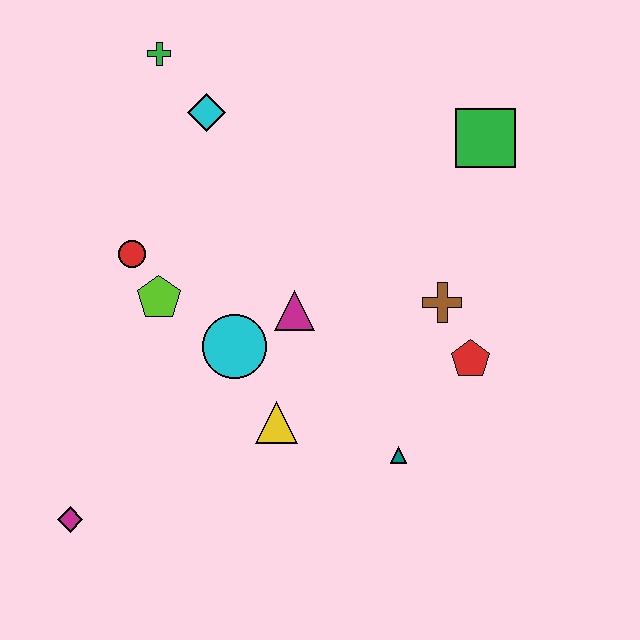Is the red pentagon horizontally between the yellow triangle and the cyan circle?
No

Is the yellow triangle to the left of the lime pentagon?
No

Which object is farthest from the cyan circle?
The green square is farthest from the cyan circle.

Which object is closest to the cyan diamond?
The green cross is closest to the cyan diamond.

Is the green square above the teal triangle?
Yes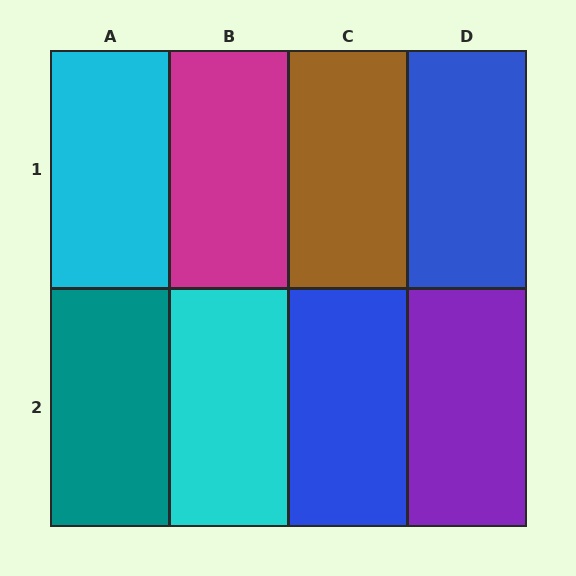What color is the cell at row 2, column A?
Teal.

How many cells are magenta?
1 cell is magenta.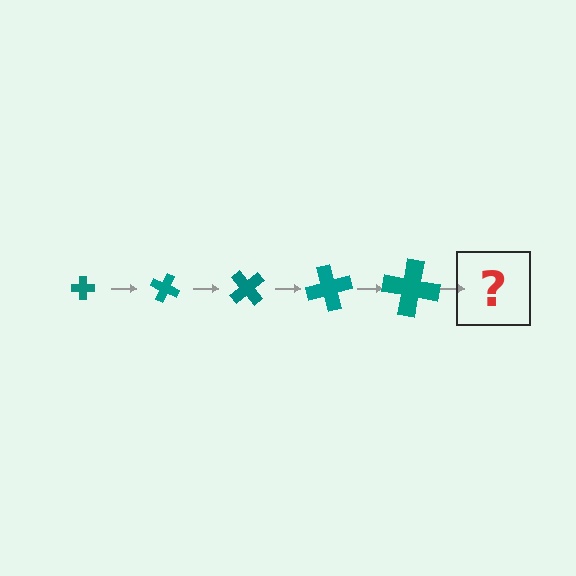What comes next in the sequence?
The next element should be a cross, larger than the previous one and rotated 125 degrees from the start.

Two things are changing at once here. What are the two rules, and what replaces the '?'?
The two rules are that the cross grows larger each step and it rotates 25 degrees each step. The '?' should be a cross, larger than the previous one and rotated 125 degrees from the start.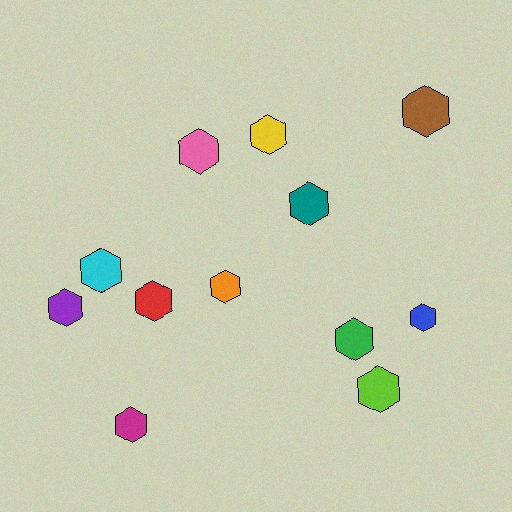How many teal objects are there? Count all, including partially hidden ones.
There is 1 teal object.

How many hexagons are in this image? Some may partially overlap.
There are 12 hexagons.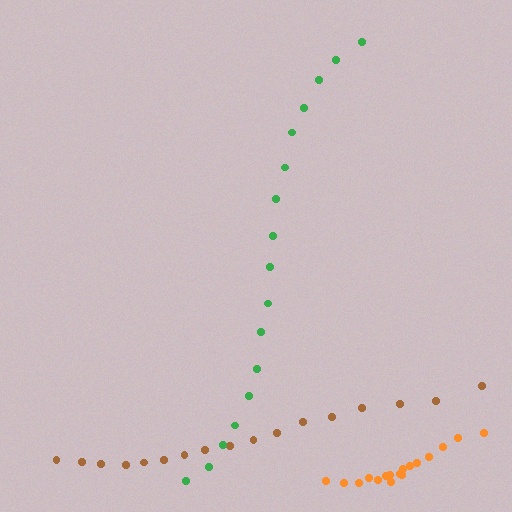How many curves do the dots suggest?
There are 3 distinct paths.